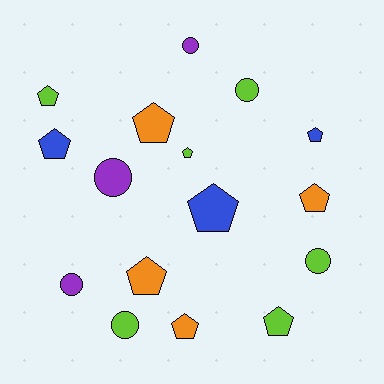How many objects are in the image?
There are 16 objects.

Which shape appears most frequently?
Pentagon, with 10 objects.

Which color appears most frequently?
Lime, with 6 objects.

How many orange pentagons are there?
There are 4 orange pentagons.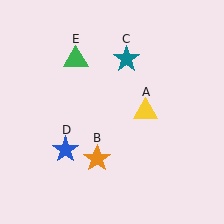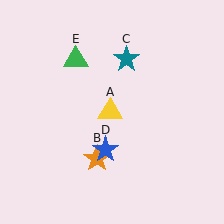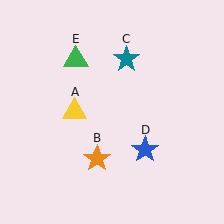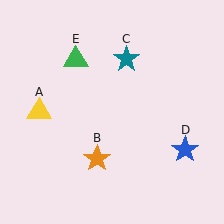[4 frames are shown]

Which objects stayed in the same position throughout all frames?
Orange star (object B) and teal star (object C) and green triangle (object E) remained stationary.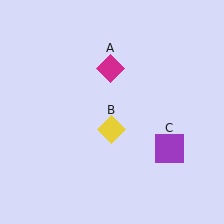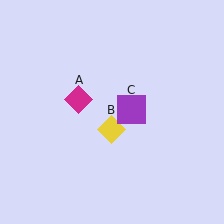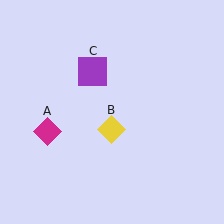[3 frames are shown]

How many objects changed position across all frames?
2 objects changed position: magenta diamond (object A), purple square (object C).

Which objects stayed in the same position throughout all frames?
Yellow diamond (object B) remained stationary.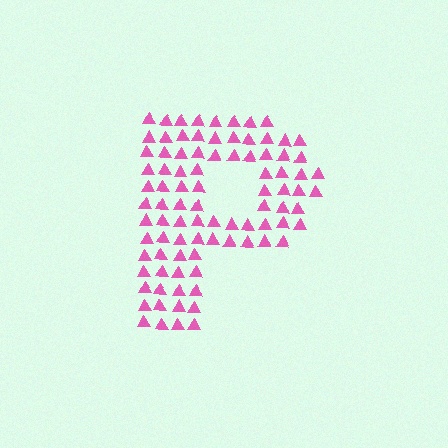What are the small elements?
The small elements are triangles.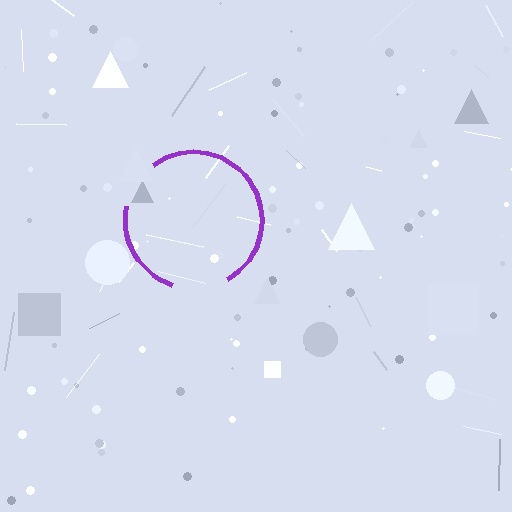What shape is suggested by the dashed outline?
The dashed outline suggests a circle.